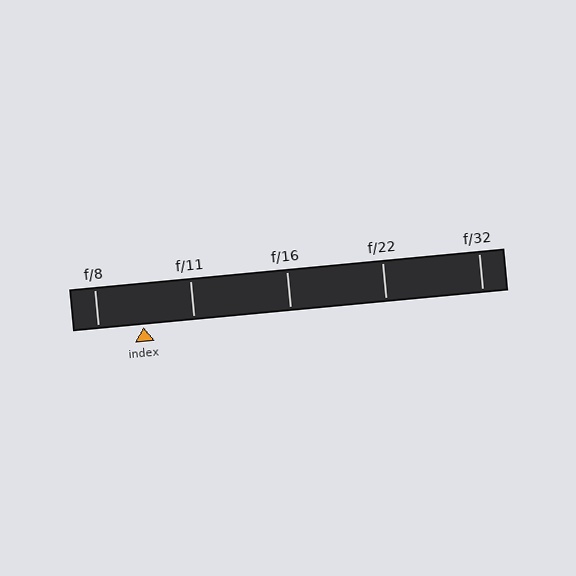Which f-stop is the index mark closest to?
The index mark is closest to f/8.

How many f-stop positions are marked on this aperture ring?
There are 5 f-stop positions marked.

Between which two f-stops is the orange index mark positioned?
The index mark is between f/8 and f/11.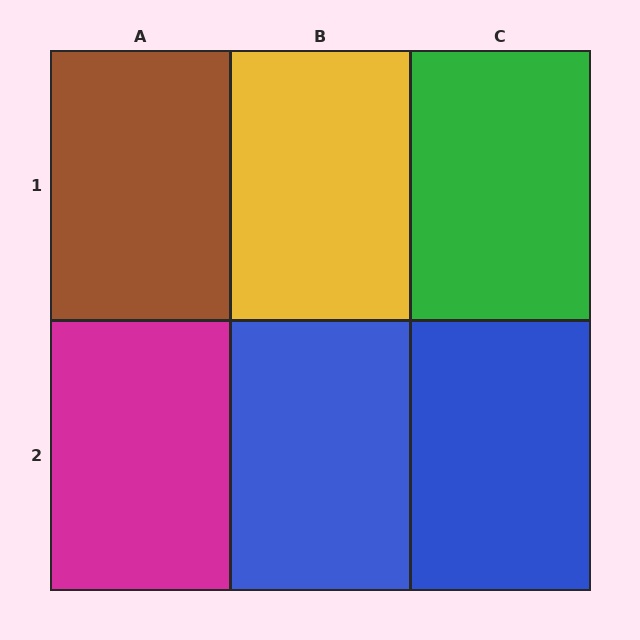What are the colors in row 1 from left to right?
Brown, yellow, green.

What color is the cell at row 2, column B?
Blue.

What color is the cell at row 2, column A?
Magenta.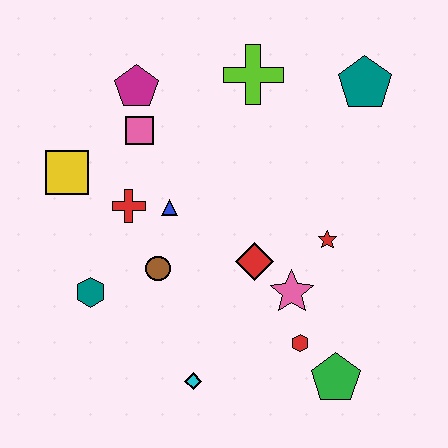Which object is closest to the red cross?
The blue triangle is closest to the red cross.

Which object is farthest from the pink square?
The green pentagon is farthest from the pink square.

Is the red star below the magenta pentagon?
Yes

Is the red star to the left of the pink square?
No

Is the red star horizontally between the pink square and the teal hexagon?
No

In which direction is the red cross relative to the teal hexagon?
The red cross is above the teal hexagon.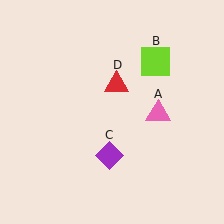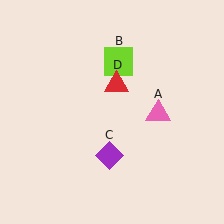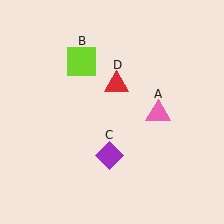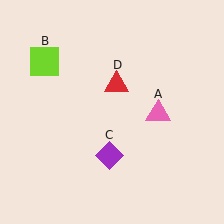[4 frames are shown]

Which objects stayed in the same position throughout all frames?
Pink triangle (object A) and purple diamond (object C) and red triangle (object D) remained stationary.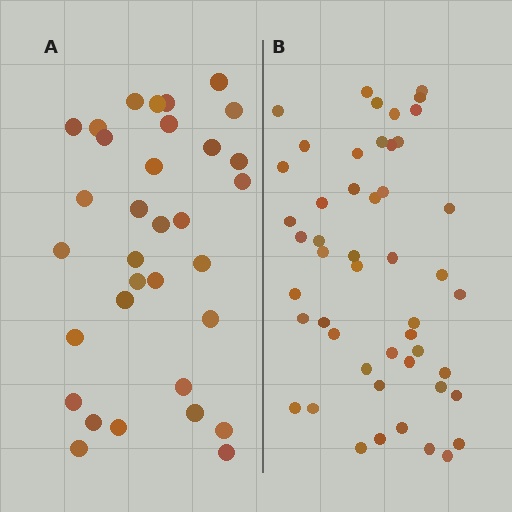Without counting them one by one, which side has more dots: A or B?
Region B (the right region) has more dots.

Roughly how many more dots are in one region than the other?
Region B has approximately 15 more dots than region A.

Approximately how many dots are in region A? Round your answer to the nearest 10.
About 30 dots. (The exact count is 33, which rounds to 30.)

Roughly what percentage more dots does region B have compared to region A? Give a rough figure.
About 50% more.